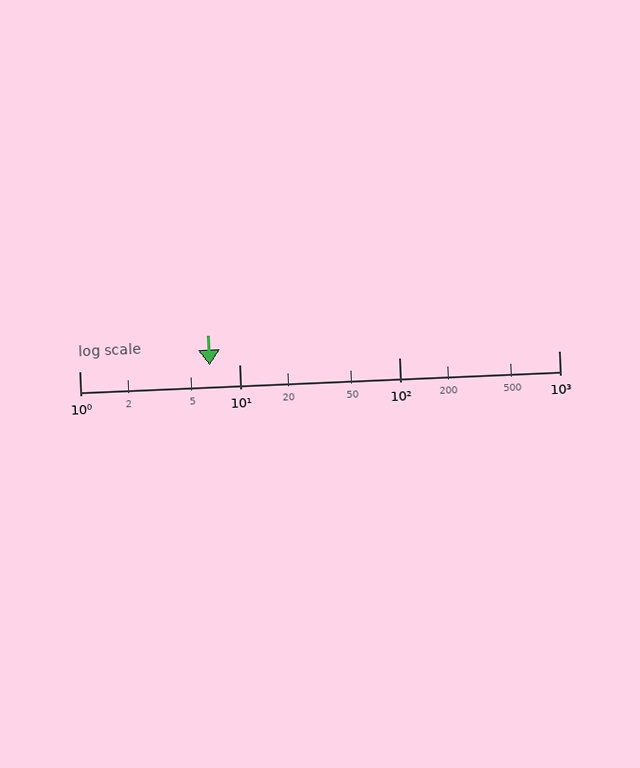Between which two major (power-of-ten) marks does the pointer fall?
The pointer is between 1 and 10.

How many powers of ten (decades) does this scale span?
The scale spans 3 decades, from 1 to 1000.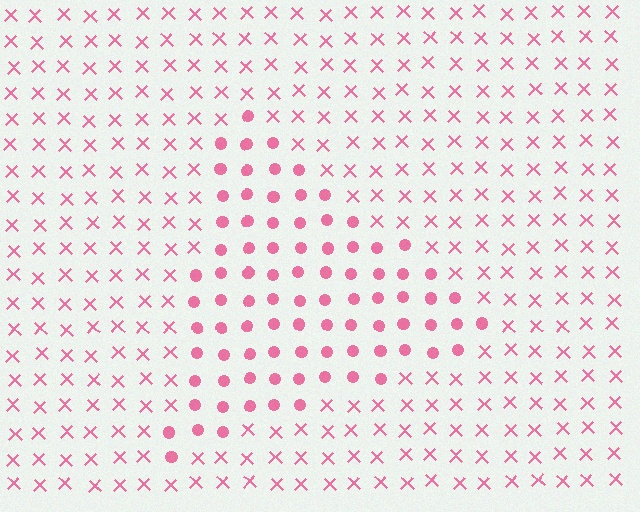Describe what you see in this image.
The image is filled with small pink elements arranged in a uniform grid. A triangle-shaped region contains circles, while the surrounding area contains X marks. The boundary is defined purely by the change in element shape.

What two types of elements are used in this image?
The image uses circles inside the triangle region and X marks outside it.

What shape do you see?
I see a triangle.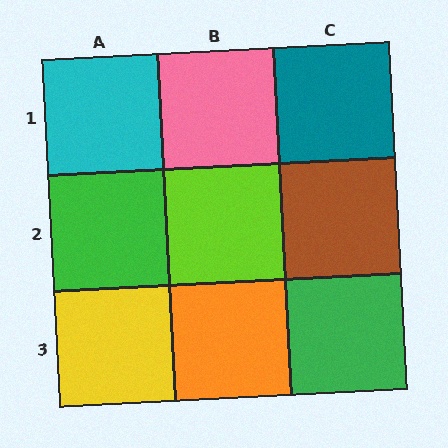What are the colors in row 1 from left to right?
Cyan, pink, teal.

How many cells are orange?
1 cell is orange.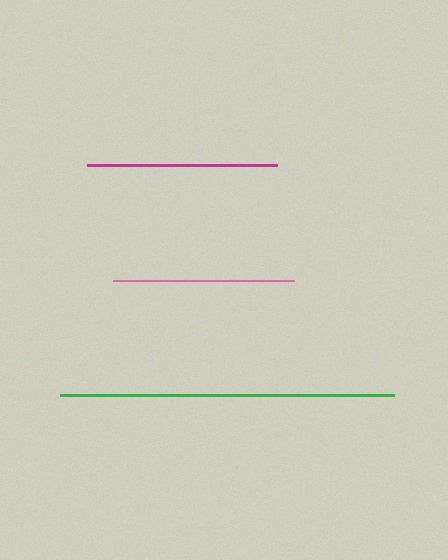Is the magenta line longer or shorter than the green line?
The green line is longer than the magenta line.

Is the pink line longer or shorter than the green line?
The green line is longer than the pink line.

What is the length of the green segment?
The green segment is approximately 334 pixels long.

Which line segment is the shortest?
The pink line is the shortest at approximately 180 pixels.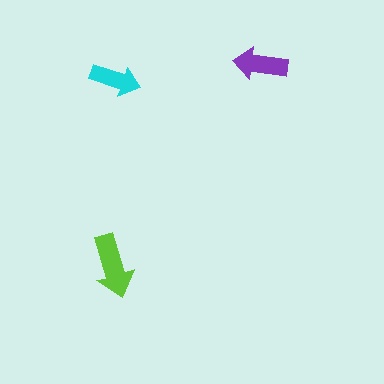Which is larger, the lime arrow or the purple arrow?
The lime one.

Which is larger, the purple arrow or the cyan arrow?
The purple one.